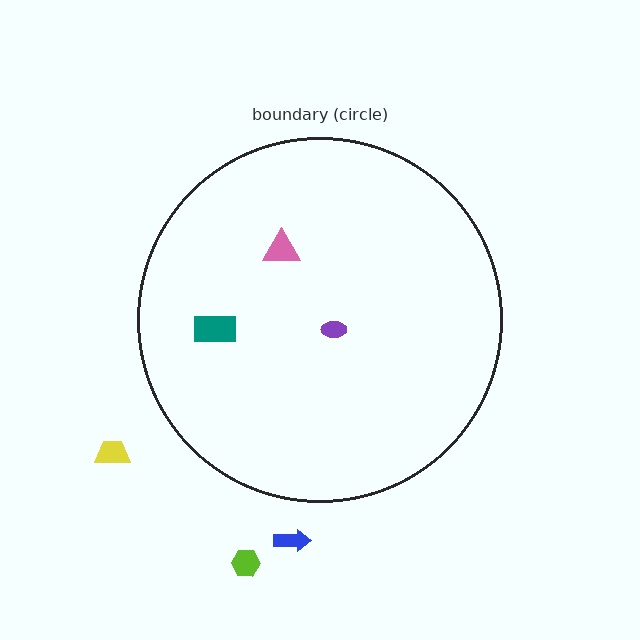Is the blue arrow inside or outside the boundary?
Outside.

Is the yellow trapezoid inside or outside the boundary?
Outside.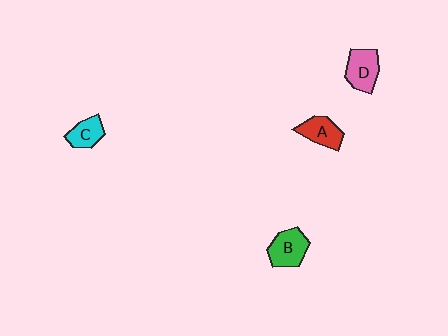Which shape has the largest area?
Shape B (green).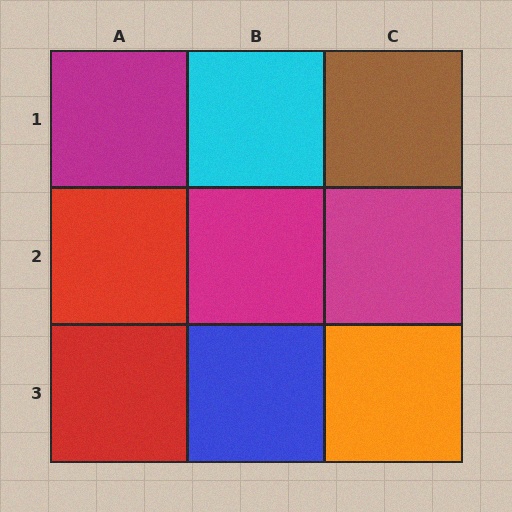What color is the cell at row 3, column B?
Blue.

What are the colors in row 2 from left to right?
Red, magenta, magenta.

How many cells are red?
2 cells are red.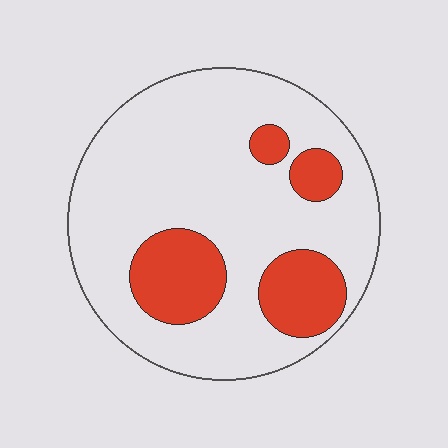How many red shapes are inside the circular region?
4.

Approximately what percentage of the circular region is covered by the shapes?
Approximately 20%.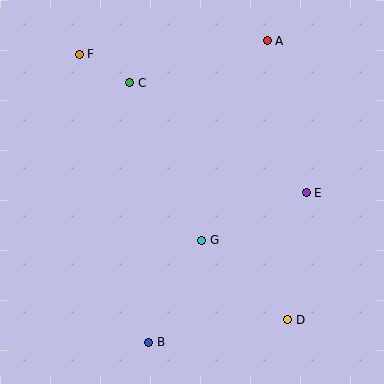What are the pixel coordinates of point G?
Point G is at (202, 240).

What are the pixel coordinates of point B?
Point B is at (149, 342).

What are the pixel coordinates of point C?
Point C is at (130, 83).